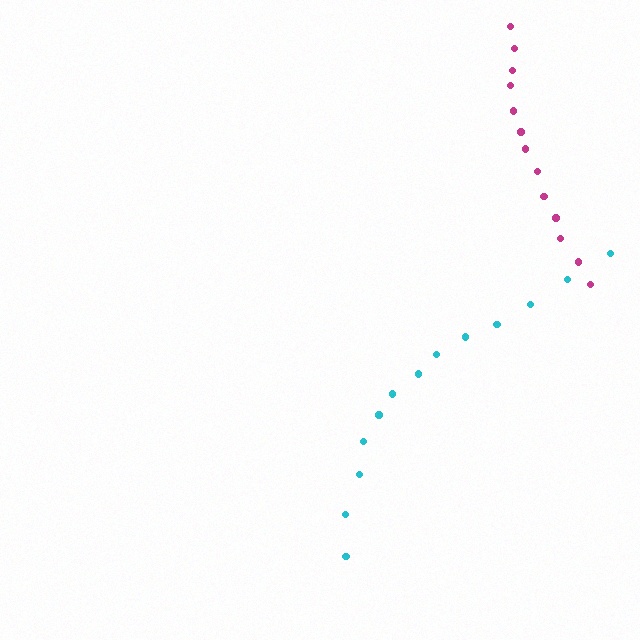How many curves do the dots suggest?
There are 2 distinct paths.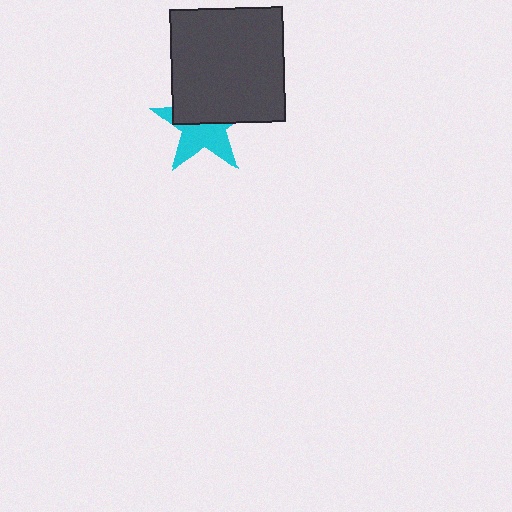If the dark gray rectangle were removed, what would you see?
You would see the complete cyan star.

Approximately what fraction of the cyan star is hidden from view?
Roughly 50% of the cyan star is hidden behind the dark gray rectangle.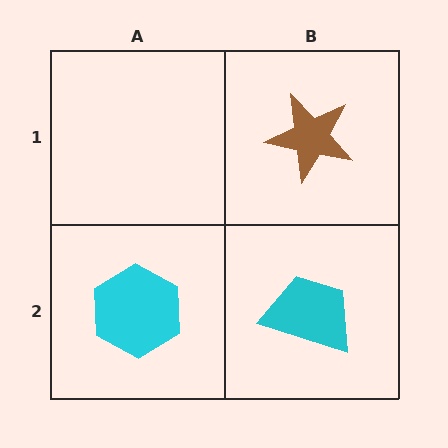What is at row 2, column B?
A cyan trapezoid.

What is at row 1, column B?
A brown star.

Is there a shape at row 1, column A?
No, that cell is empty.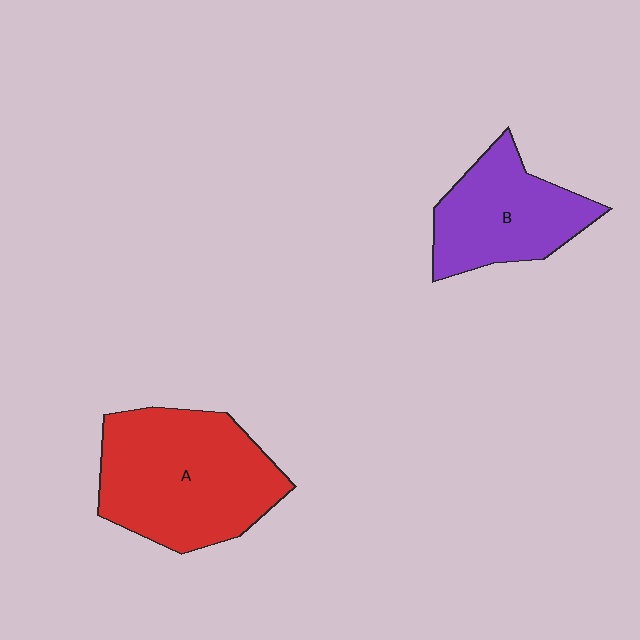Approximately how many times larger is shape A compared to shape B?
Approximately 1.5 times.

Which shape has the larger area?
Shape A (red).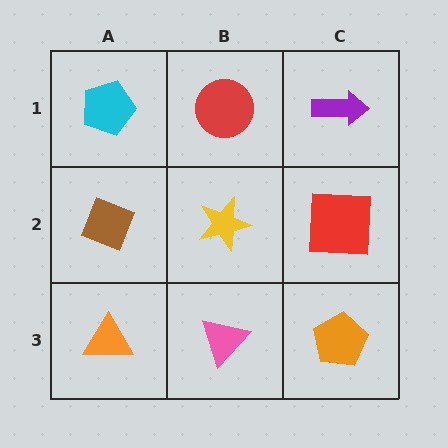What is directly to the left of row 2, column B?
A brown diamond.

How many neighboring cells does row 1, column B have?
3.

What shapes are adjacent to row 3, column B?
A yellow star (row 2, column B), an orange triangle (row 3, column A), an orange pentagon (row 3, column C).